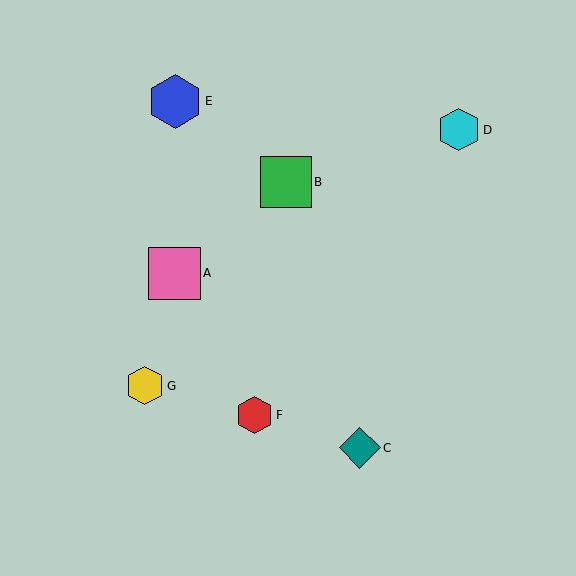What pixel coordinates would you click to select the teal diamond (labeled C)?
Click at (360, 448) to select the teal diamond C.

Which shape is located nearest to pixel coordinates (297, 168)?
The green square (labeled B) at (286, 182) is nearest to that location.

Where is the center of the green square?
The center of the green square is at (286, 182).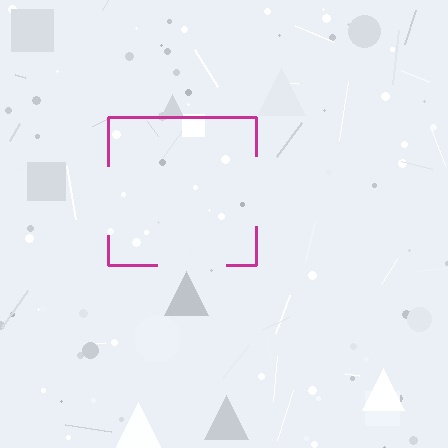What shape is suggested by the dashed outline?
The dashed outline suggests a square.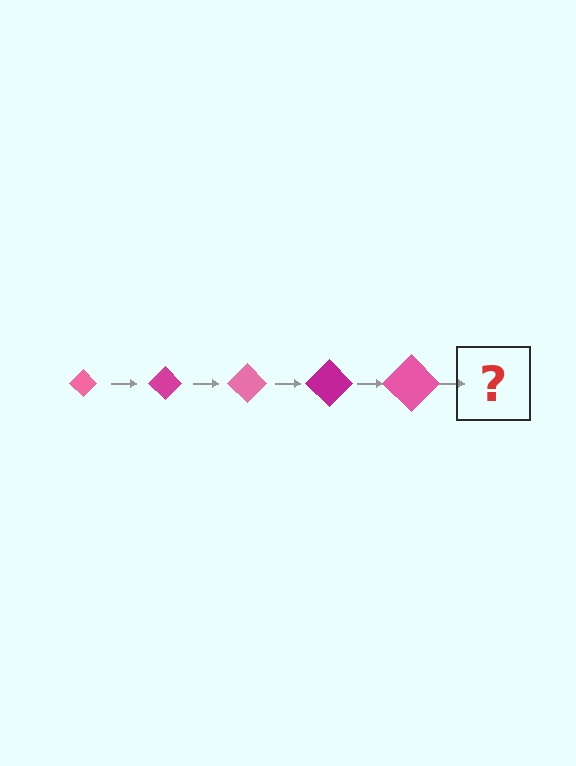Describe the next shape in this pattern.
It should be a magenta diamond, larger than the previous one.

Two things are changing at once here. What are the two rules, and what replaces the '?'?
The two rules are that the diamond grows larger each step and the color cycles through pink and magenta. The '?' should be a magenta diamond, larger than the previous one.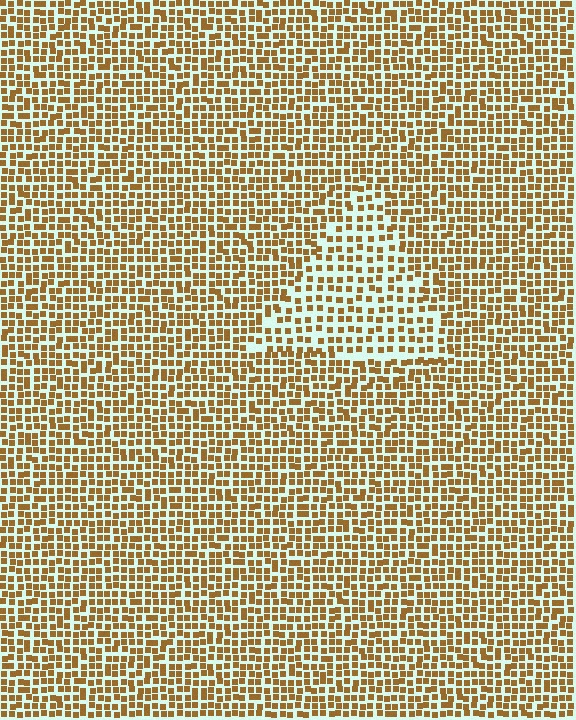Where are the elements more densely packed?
The elements are more densely packed outside the triangle boundary.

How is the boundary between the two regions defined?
The boundary is defined by a change in element density (approximately 1.6x ratio). All elements are the same color, size, and shape.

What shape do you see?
I see a triangle.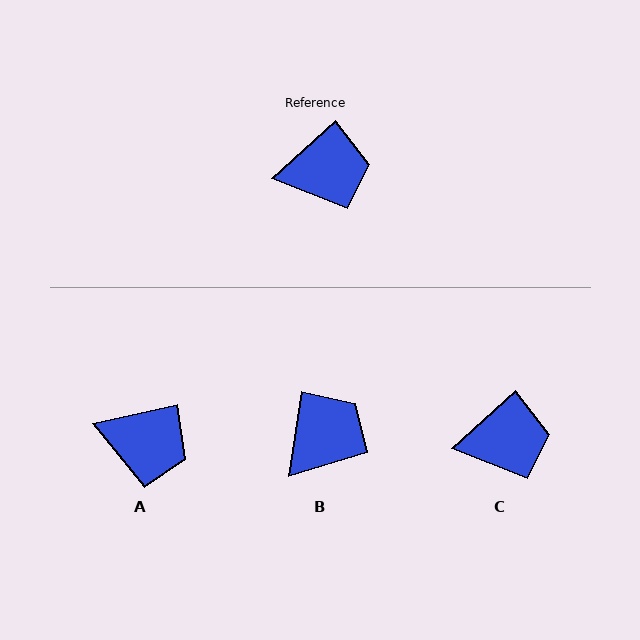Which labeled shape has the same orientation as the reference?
C.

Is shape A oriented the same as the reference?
No, it is off by about 29 degrees.